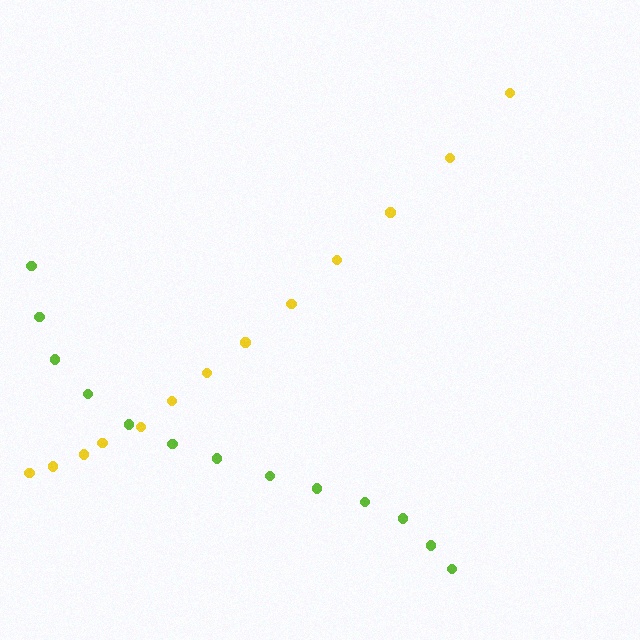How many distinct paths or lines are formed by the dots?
There are 2 distinct paths.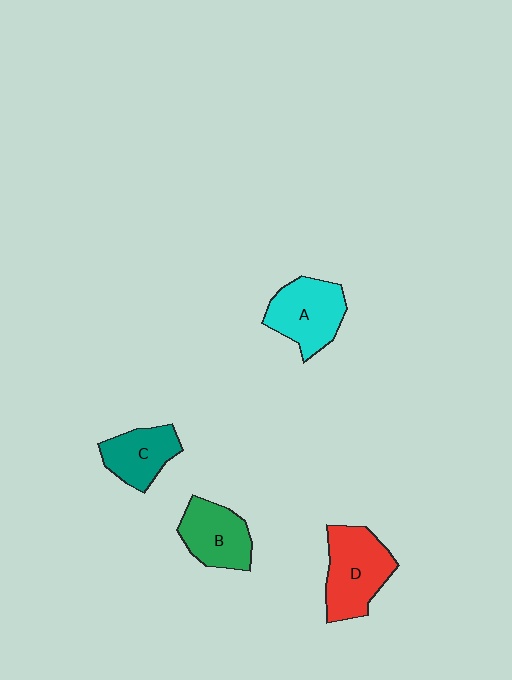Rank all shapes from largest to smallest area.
From largest to smallest: D (red), A (cyan), B (green), C (teal).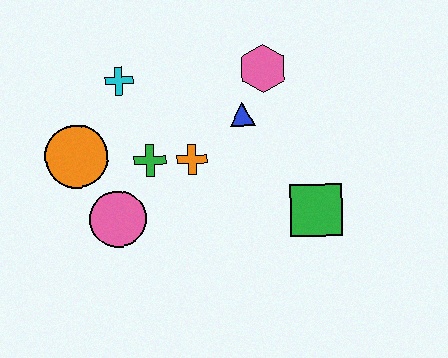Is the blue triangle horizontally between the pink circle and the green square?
Yes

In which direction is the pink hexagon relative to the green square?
The pink hexagon is above the green square.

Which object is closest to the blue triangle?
The pink hexagon is closest to the blue triangle.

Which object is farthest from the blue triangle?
The orange circle is farthest from the blue triangle.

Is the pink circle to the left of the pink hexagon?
Yes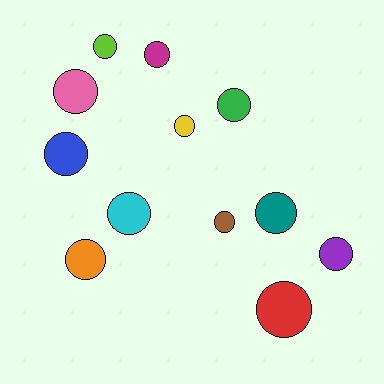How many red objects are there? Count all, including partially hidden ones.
There is 1 red object.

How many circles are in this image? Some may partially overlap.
There are 12 circles.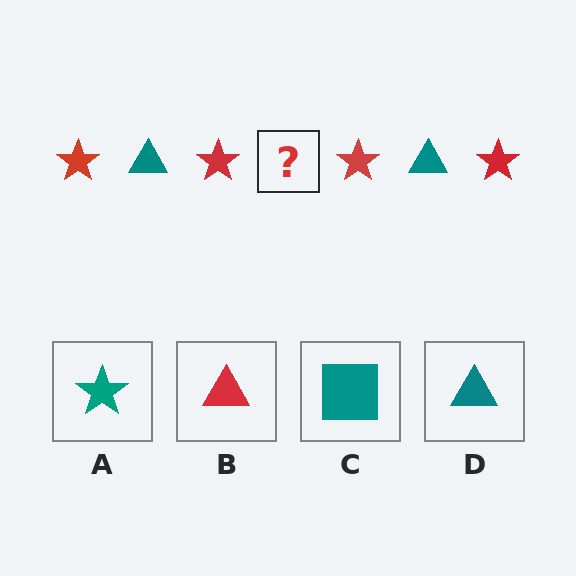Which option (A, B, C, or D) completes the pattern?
D.